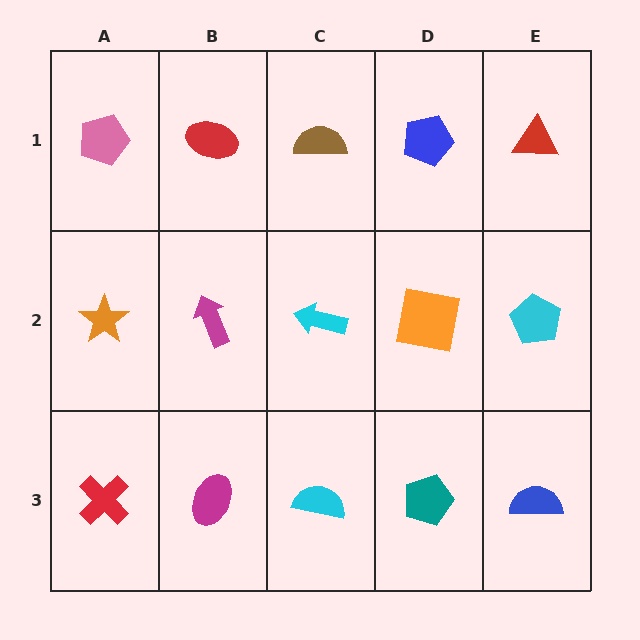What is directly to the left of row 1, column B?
A pink pentagon.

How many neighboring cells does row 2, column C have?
4.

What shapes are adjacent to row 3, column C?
A cyan arrow (row 2, column C), a magenta ellipse (row 3, column B), a teal pentagon (row 3, column D).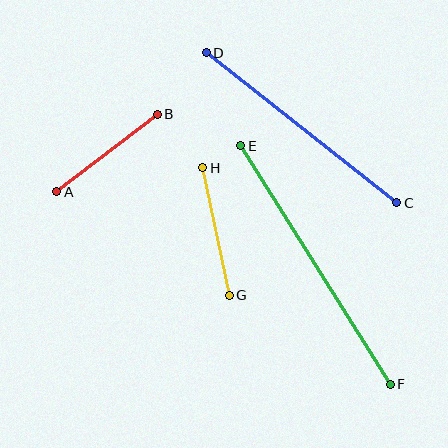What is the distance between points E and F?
The distance is approximately 282 pixels.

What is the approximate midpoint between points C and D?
The midpoint is at approximately (302, 128) pixels.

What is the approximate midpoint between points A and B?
The midpoint is at approximately (107, 153) pixels.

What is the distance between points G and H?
The distance is approximately 130 pixels.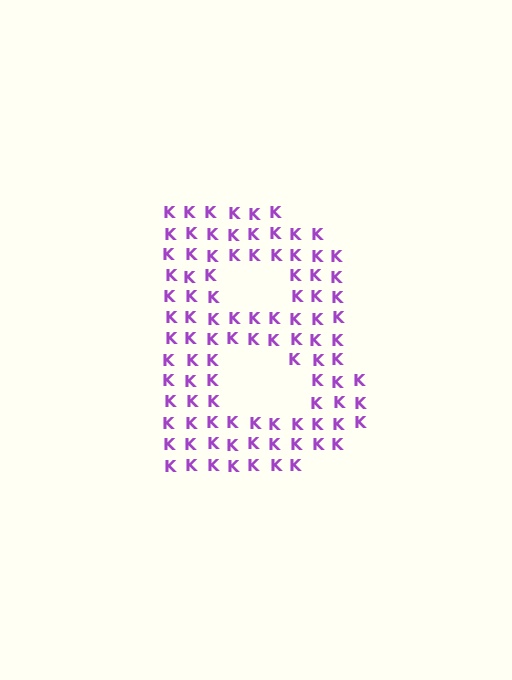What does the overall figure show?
The overall figure shows the letter B.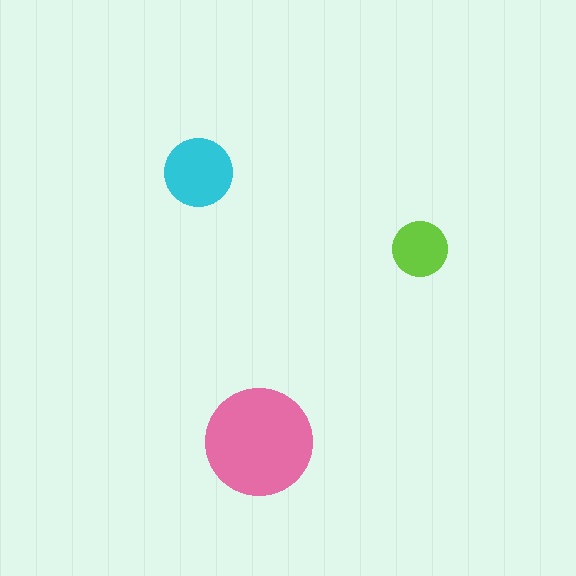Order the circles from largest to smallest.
the pink one, the cyan one, the lime one.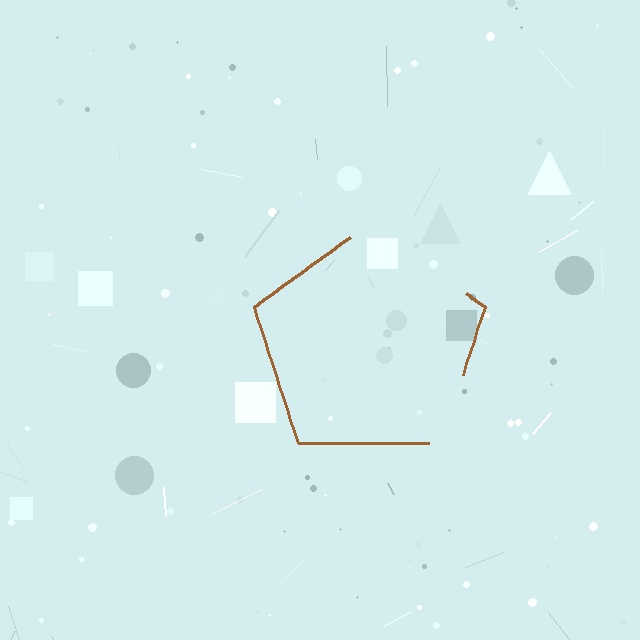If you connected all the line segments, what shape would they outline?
They would outline a pentagon.